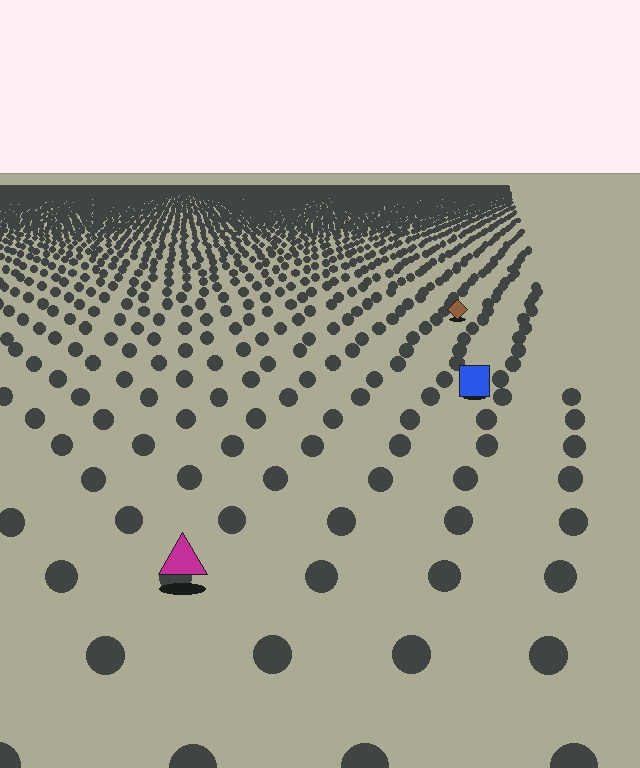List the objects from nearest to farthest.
From nearest to farthest: the magenta triangle, the blue square, the brown diamond.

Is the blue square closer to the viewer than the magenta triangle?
No. The magenta triangle is closer — you can tell from the texture gradient: the ground texture is coarser near it.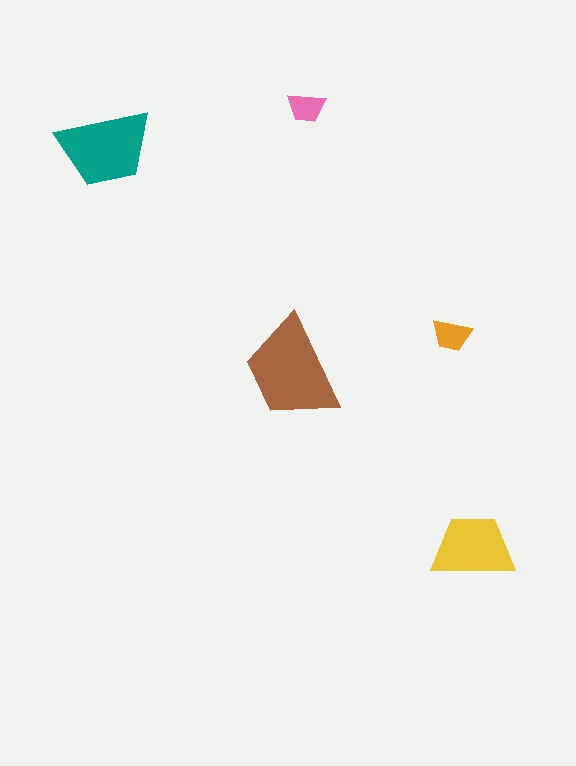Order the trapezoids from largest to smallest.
the brown one, the teal one, the yellow one, the orange one, the pink one.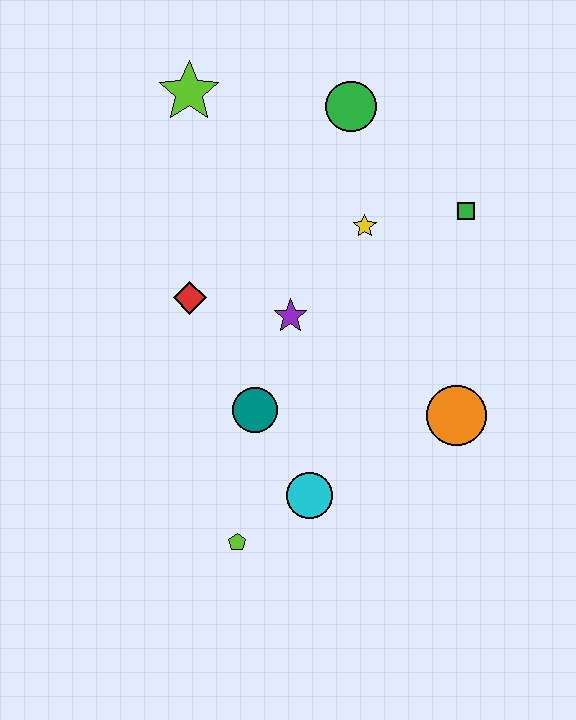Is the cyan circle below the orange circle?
Yes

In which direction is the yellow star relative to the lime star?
The yellow star is to the right of the lime star.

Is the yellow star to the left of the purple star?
No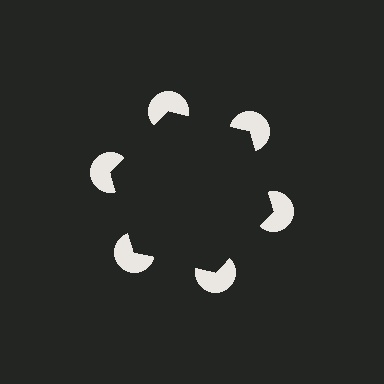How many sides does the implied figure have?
6 sides.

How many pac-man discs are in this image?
There are 6 — one at each vertex of the illusory hexagon.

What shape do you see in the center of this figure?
An illusory hexagon — its edges are inferred from the aligned wedge cuts in the pac-man discs, not physically drawn.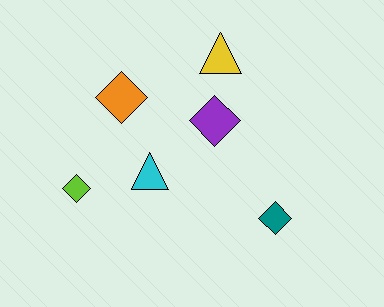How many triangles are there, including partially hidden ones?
There are 2 triangles.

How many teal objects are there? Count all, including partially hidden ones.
There is 1 teal object.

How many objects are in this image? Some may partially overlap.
There are 6 objects.